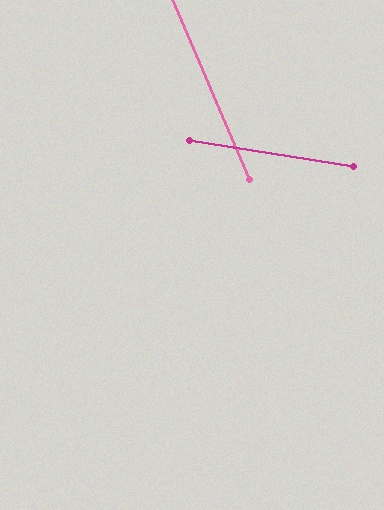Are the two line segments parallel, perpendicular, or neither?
Neither parallel nor perpendicular — they differ by about 58°.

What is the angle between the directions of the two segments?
Approximately 58 degrees.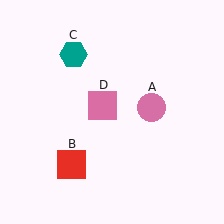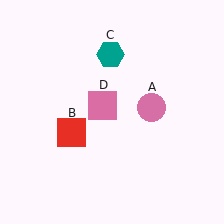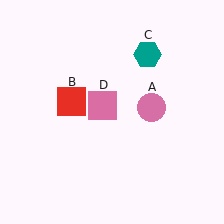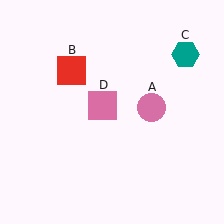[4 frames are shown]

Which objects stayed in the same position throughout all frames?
Pink circle (object A) and pink square (object D) remained stationary.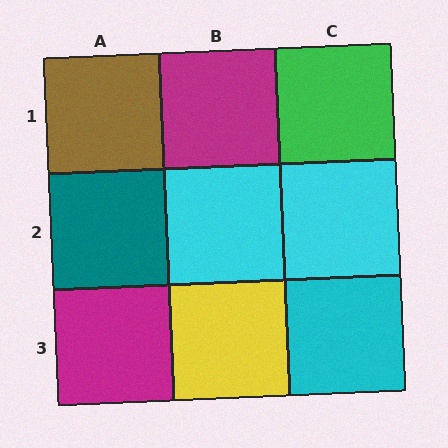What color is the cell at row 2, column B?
Cyan.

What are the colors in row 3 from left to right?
Magenta, yellow, cyan.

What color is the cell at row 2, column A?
Teal.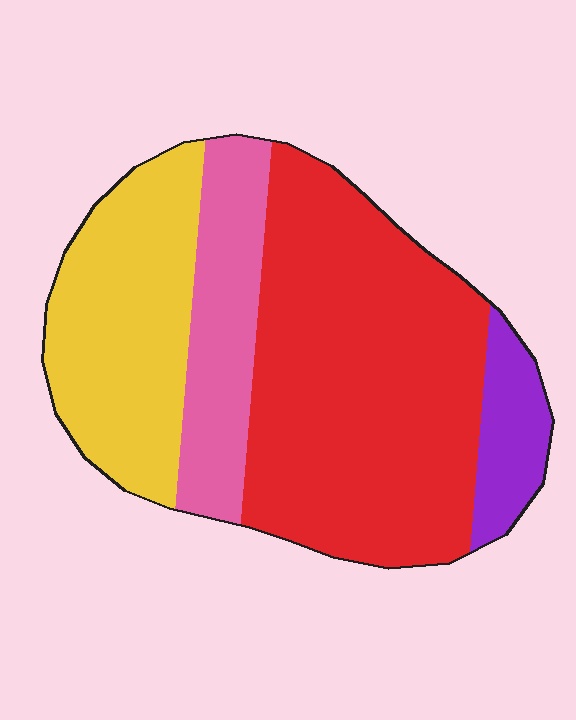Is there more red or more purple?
Red.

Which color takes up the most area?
Red, at roughly 50%.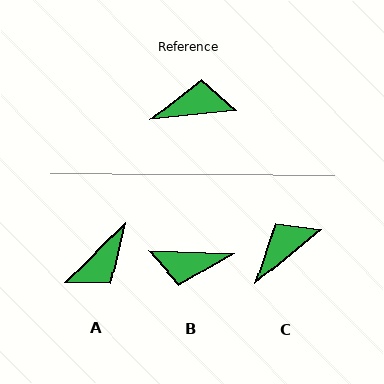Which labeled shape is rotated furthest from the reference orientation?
B, about 172 degrees away.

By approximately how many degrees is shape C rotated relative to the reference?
Approximately 34 degrees counter-clockwise.